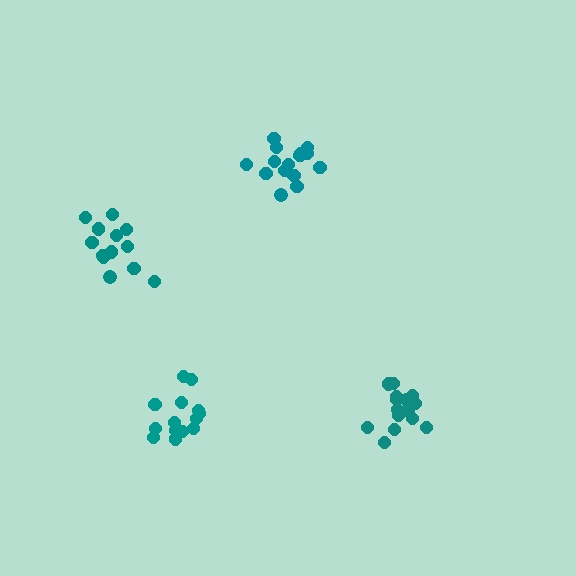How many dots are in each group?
Group 1: 15 dots, Group 2: 15 dots, Group 3: 13 dots, Group 4: 14 dots (57 total).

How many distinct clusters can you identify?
There are 4 distinct clusters.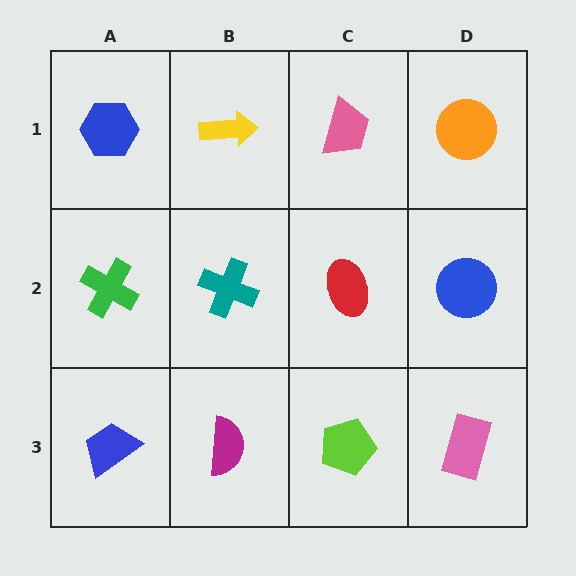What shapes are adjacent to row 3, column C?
A red ellipse (row 2, column C), a magenta semicircle (row 3, column B), a pink rectangle (row 3, column D).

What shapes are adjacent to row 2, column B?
A yellow arrow (row 1, column B), a magenta semicircle (row 3, column B), a green cross (row 2, column A), a red ellipse (row 2, column C).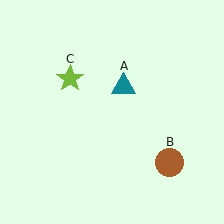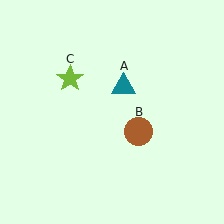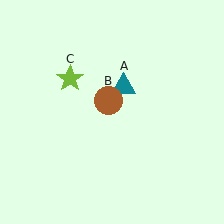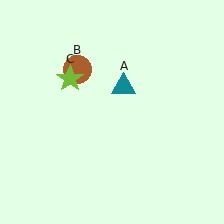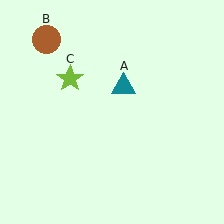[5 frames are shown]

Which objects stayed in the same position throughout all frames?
Teal triangle (object A) and lime star (object C) remained stationary.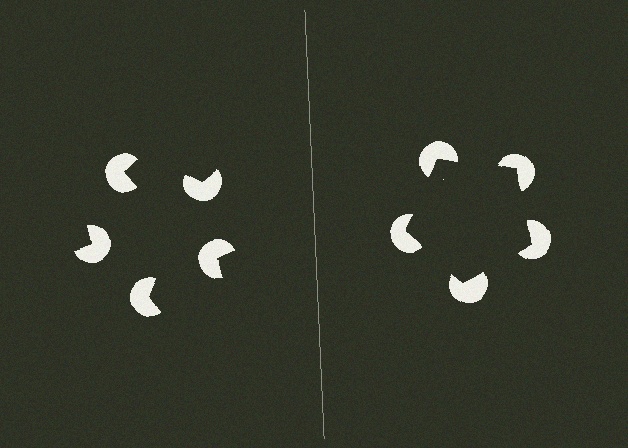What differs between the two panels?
The pac-man discs are positioned identically on both sides; only the wedge orientations differ. On the right they align to a pentagon; on the left they are misaligned.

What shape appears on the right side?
An illusory pentagon.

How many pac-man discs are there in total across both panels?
10 — 5 on each side.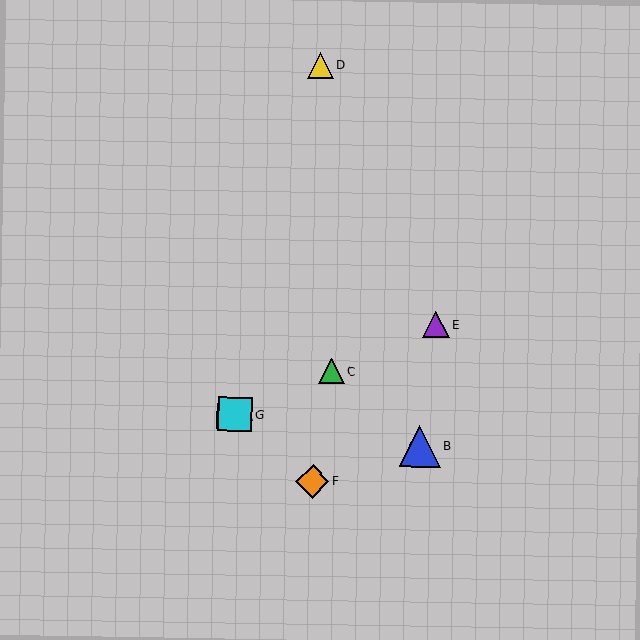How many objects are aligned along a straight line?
4 objects (A, C, E, G) are aligned along a straight line.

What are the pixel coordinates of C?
Object C is at (332, 371).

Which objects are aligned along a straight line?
Objects A, C, E, G are aligned along a straight line.